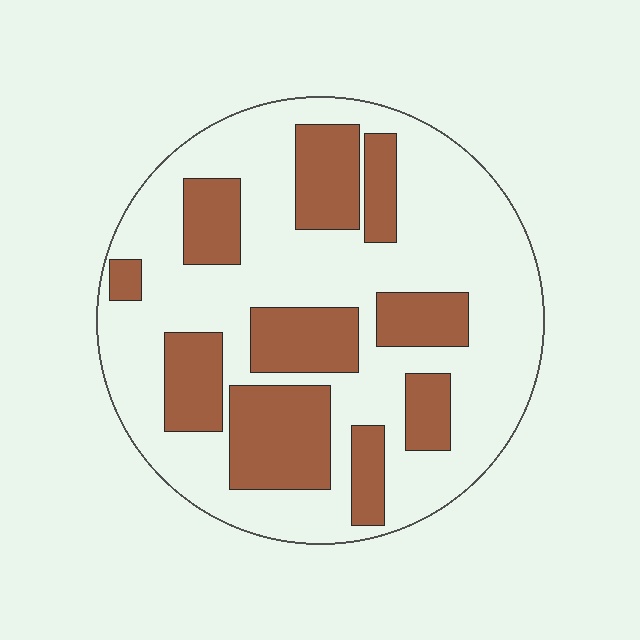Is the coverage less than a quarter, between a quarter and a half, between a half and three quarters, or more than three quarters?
Between a quarter and a half.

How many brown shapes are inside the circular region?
10.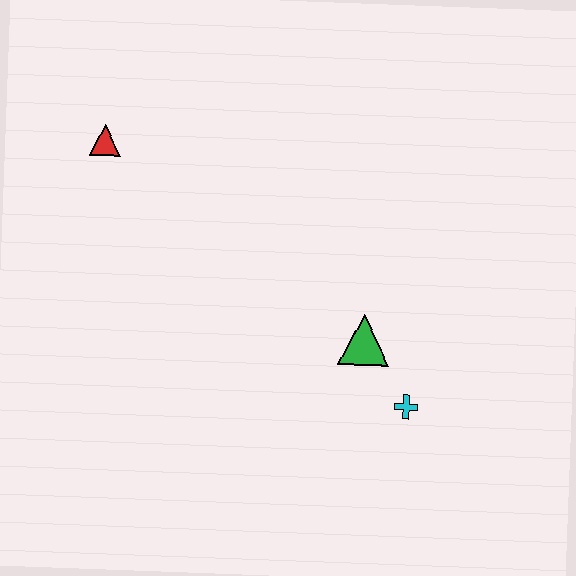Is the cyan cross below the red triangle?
Yes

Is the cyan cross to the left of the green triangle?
No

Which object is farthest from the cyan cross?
The red triangle is farthest from the cyan cross.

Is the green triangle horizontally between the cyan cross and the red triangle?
Yes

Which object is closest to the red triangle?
The green triangle is closest to the red triangle.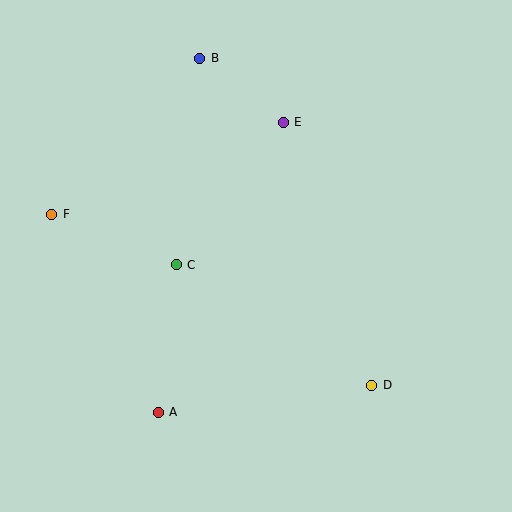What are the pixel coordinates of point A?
Point A is at (158, 412).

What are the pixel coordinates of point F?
Point F is at (52, 214).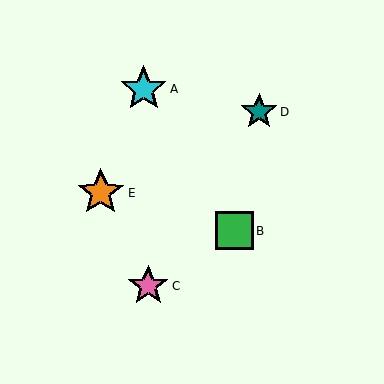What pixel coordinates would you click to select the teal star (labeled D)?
Click at (259, 112) to select the teal star D.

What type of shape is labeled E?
Shape E is an orange star.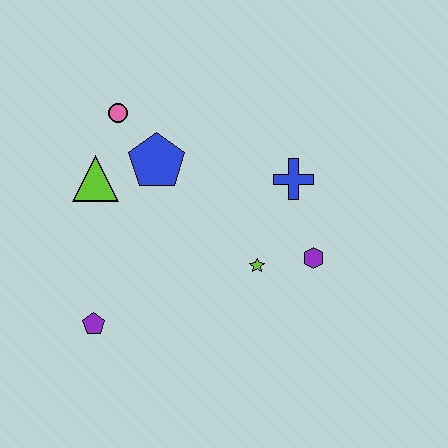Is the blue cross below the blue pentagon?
Yes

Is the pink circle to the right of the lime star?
No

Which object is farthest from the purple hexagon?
The pink circle is farthest from the purple hexagon.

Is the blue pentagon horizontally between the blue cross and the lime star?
No